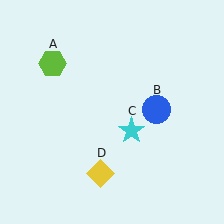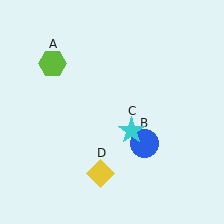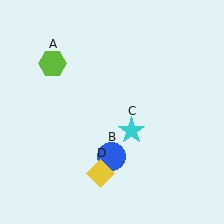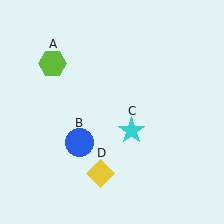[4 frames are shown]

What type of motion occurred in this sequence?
The blue circle (object B) rotated clockwise around the center of the scene.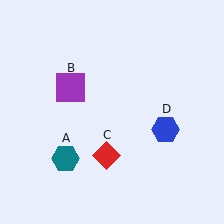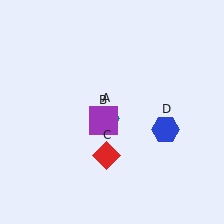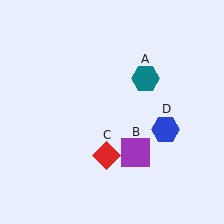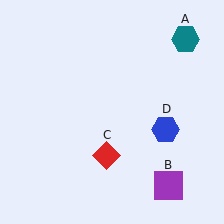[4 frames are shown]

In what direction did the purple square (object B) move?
The purple square (object B) moved down and to the right.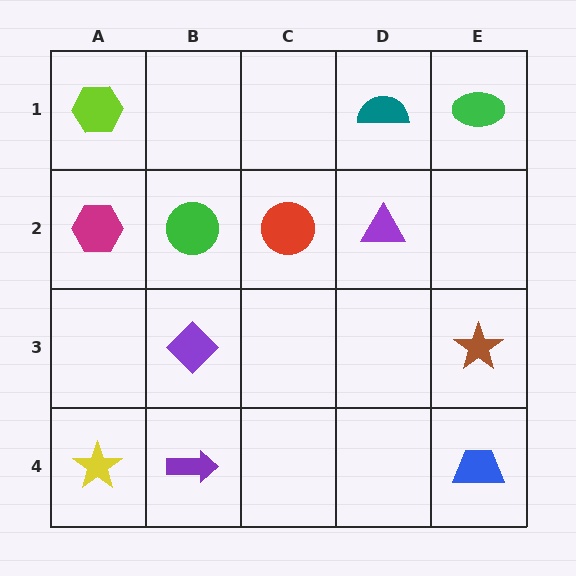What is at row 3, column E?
A brown star.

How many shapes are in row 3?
2 shapes.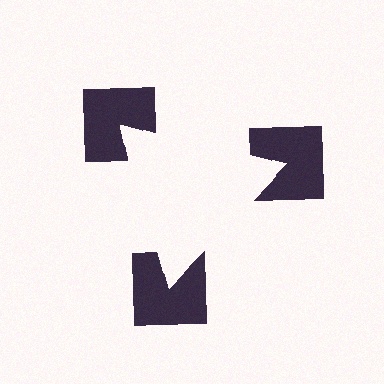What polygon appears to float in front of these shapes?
An illusory triangle — its edges are inferred from the aligned wedge cuts in the notched squares, not physically drawn.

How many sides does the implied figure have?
3 sides.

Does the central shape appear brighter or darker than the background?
It typically appears slightly brighter than the background, even though no actual brightness change is drawn.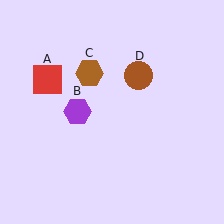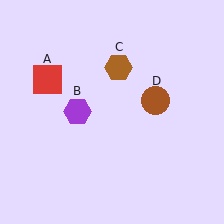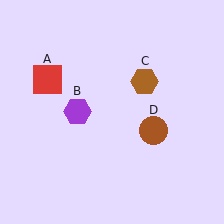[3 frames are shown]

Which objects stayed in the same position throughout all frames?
Red square (object A) and purple hexagon (object B) remained stationary.